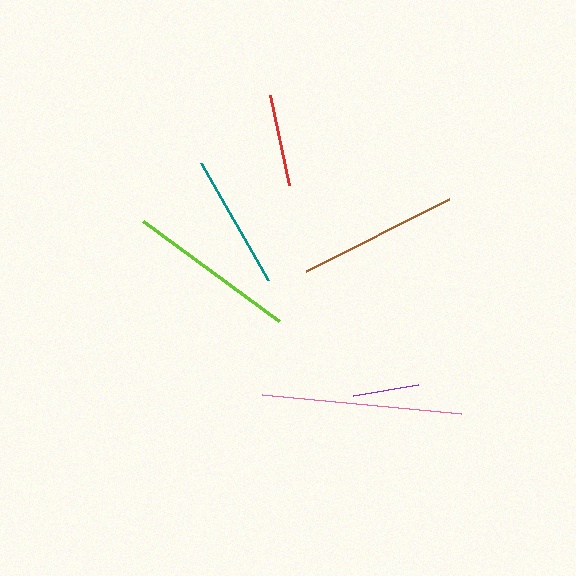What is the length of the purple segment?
The purple segment is approximately 66 pixels long.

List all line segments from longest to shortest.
From longest to shortest: pink, lime, brown, teal, red, purple.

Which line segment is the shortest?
The purple line is the shortest at approximately 66 pixels.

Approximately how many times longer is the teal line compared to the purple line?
The teal line is approximately 2.0 times the length of the purple line.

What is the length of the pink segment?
The pink segment is approximately 201 pixels long.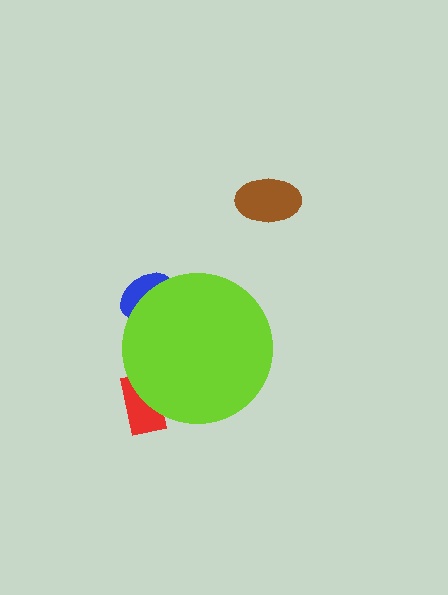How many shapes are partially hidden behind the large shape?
2 shapes are partially hidden.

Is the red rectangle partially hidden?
Yes, the red rectangle is partially hidden behind the lime circle.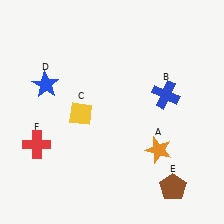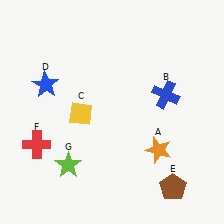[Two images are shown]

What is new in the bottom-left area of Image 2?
A lime star (G) was added in the bottom-left area of Image 2.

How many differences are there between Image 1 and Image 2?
There is 1 difference between the two images.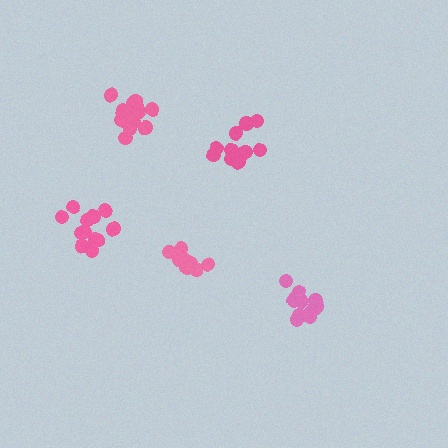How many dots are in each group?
Group 1: 12 dots, Group 2: 18 dots, Group 3: 12 dots, Group 4: 14 dots, Group 5: 14 dots (70 total).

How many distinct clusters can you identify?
There are 5 distinct clusters.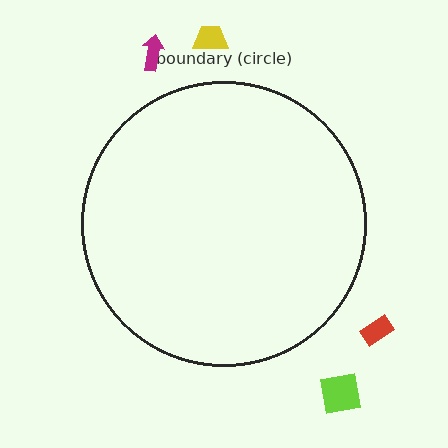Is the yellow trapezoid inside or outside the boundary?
Outside.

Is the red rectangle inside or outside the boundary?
Outside.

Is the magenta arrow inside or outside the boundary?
Outside.